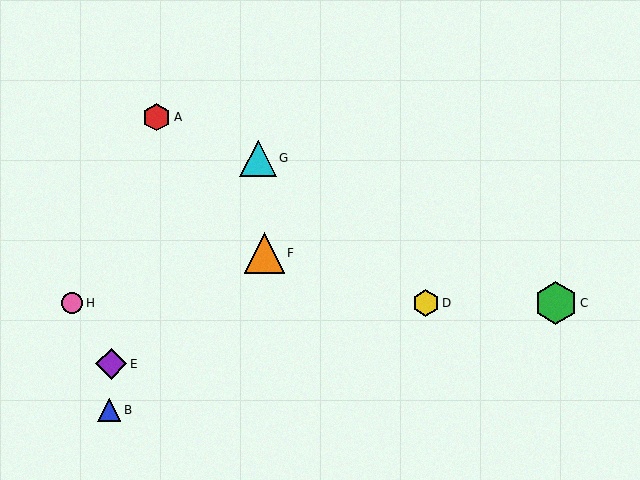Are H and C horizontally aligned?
Yes, both are at y≈303.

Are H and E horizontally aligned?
No, H is at y≈303 and E is at y≈364.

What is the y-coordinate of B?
Object B is at y≈410.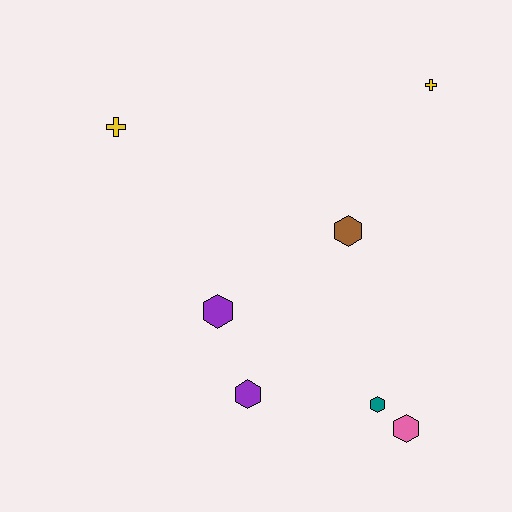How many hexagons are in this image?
There are 5 hexagons.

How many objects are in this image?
There are 7 objects.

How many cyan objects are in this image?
There are no cyan objects.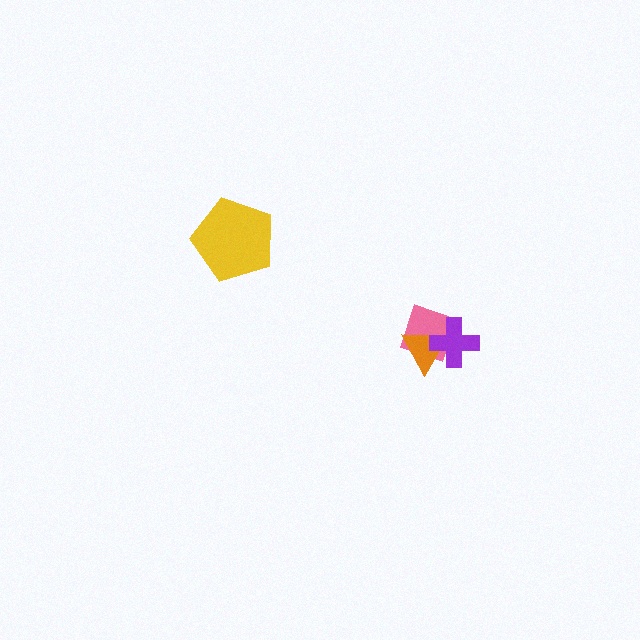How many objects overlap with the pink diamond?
2 objects overlap with the pink diamond.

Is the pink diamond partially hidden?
Yes, it is partially covered by another shape.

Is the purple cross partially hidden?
No, no other shape covers it.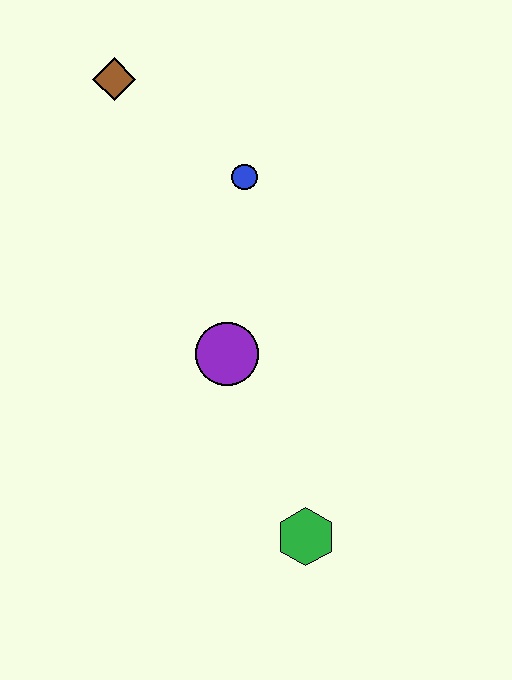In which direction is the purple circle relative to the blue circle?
The purple circle is below the blue circle.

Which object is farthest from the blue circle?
The green hexagon is farthest from the blue circle.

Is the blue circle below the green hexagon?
No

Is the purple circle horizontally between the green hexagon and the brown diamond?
Yes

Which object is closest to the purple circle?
The blue circle is closest to the purple circle.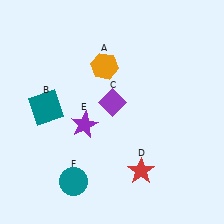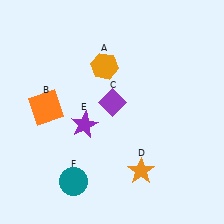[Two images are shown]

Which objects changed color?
B changed from teal to orange. D changed from red to orange.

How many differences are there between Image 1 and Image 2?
There are 2 differences between the two images.